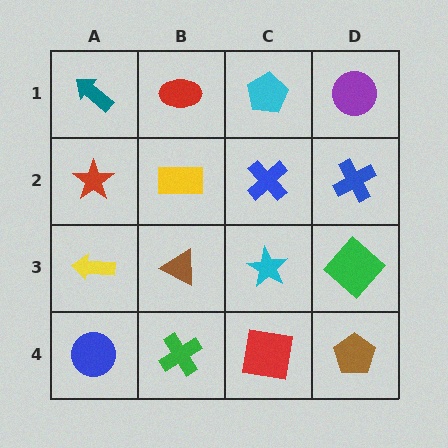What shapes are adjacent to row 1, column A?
A red star (row 2, column A), a red ellipse (row 1, column B).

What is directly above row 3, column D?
A blue cross.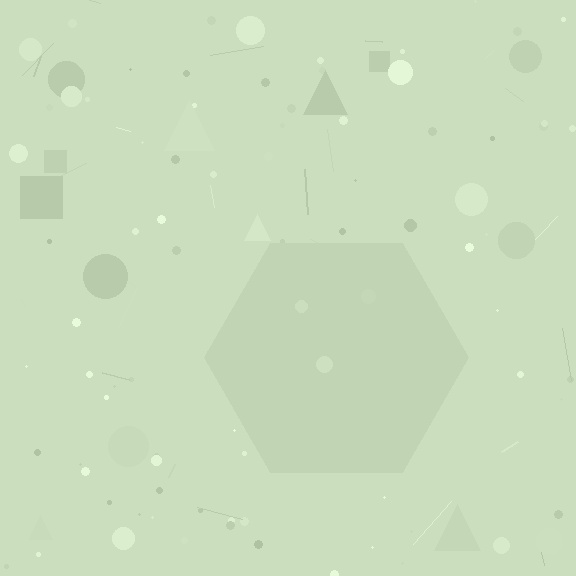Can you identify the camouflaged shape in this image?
The camouflaged shape is a hexagon.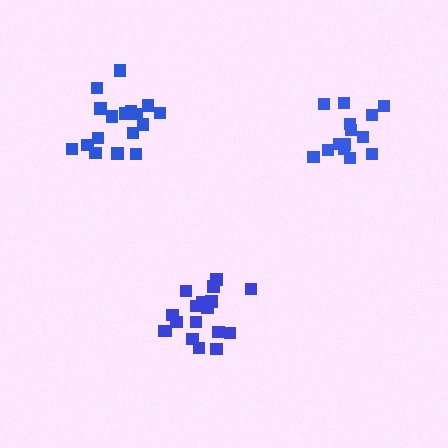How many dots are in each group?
Group 1: 17 dots, Group 2: 18 dots, Group 3: 14 dots (49 total).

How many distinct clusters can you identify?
There are 3 distinct clusters.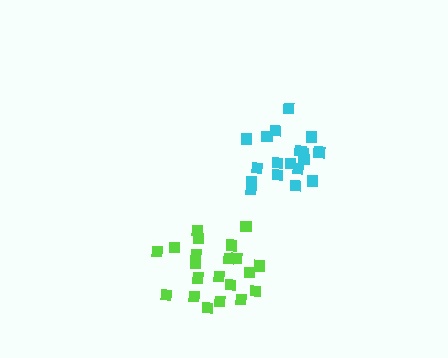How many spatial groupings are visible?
There are 2 spatial groupings.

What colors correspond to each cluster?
The clusters are colored: lime, cyan.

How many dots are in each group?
Group 1: 21 dots, Group 2: 18 dots (39 total).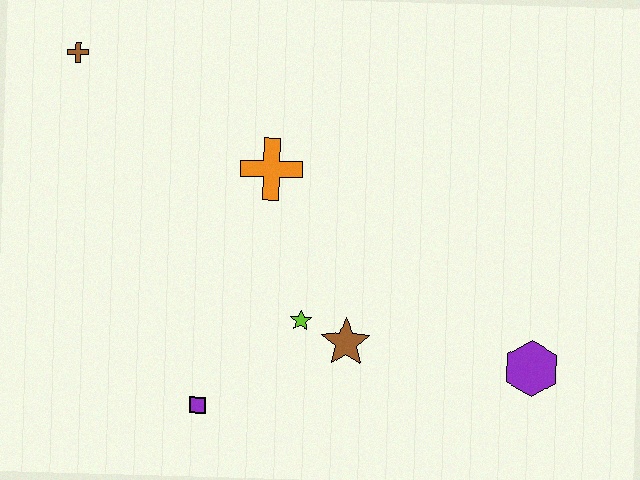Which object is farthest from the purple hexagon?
The brown cross is farthest from the purple hexagon.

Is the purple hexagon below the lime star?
Yes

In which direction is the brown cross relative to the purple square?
The brown cross is above the purple square.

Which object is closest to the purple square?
The lime star is closest to the purple square.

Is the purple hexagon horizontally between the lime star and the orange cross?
No